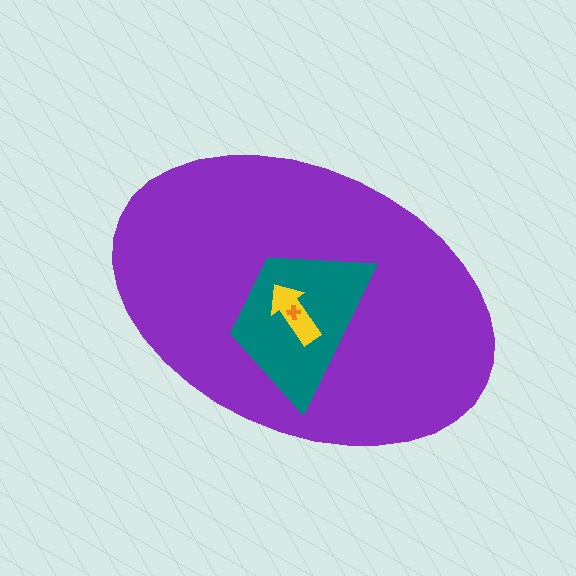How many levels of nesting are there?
4.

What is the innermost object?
The orange cross.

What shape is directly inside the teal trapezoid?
The yellow arrow.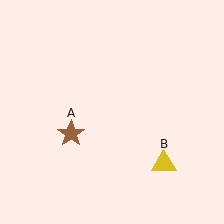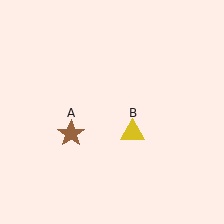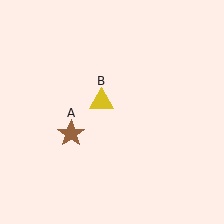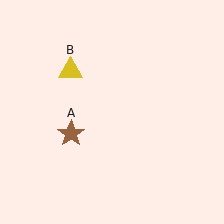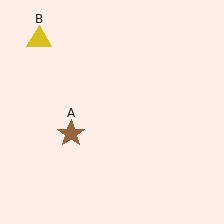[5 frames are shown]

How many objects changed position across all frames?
1 object changed position: yellow triangle (object B).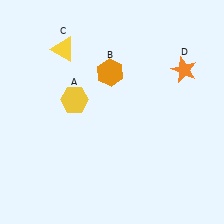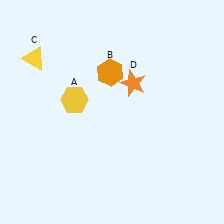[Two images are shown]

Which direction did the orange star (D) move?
The orange star (D) moved left.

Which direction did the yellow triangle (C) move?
The yellow triangle (C) moved left.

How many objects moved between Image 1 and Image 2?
2 objects moved between the two images.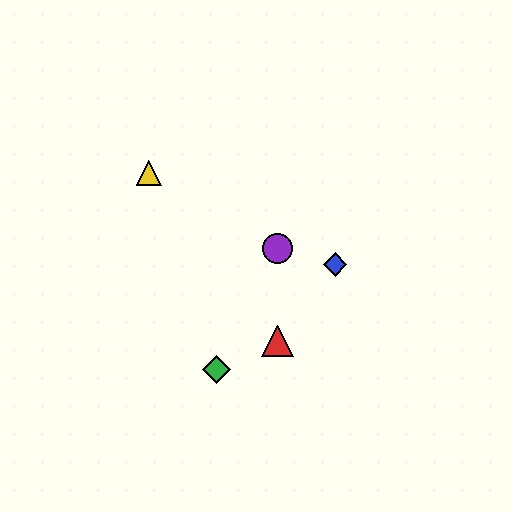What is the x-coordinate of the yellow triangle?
The yellow triangle is at x≈149.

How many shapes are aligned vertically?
2 shapes (the red triangle, the purple circle) are aligned vertically.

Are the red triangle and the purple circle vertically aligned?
Yes, both are at x≈278.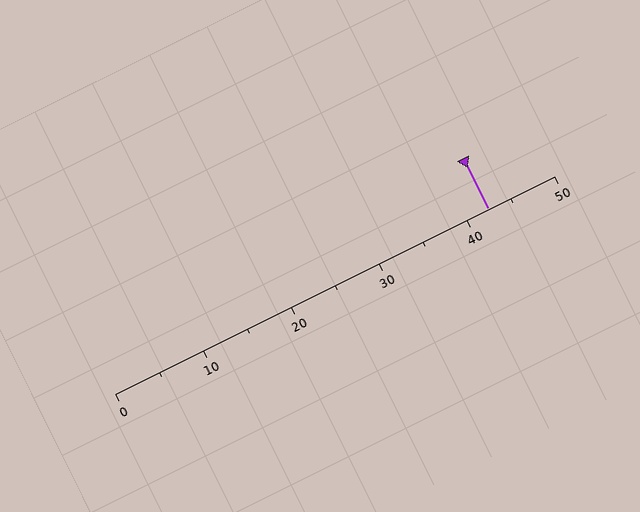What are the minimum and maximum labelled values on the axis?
The axis runs from 0 to 50.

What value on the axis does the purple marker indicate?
The marker indicates approximately 42.5.